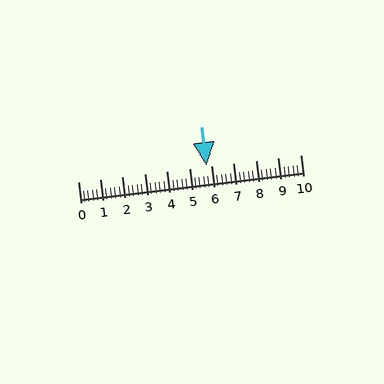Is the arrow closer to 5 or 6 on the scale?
The arrow is closer to 6.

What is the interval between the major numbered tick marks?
The major tick marks are spaced 1 units apart.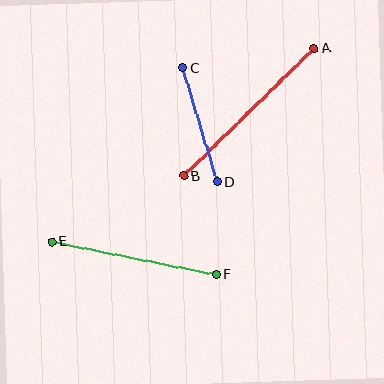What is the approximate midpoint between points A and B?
The midpoint is at approximately (249, 112) pixels.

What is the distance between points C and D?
The distance is approximately 119 pixels.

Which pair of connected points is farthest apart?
Points A and B are farthest apart.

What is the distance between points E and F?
The distance is approximately 167 pixels.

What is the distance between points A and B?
The distance is approximately 183 pixels.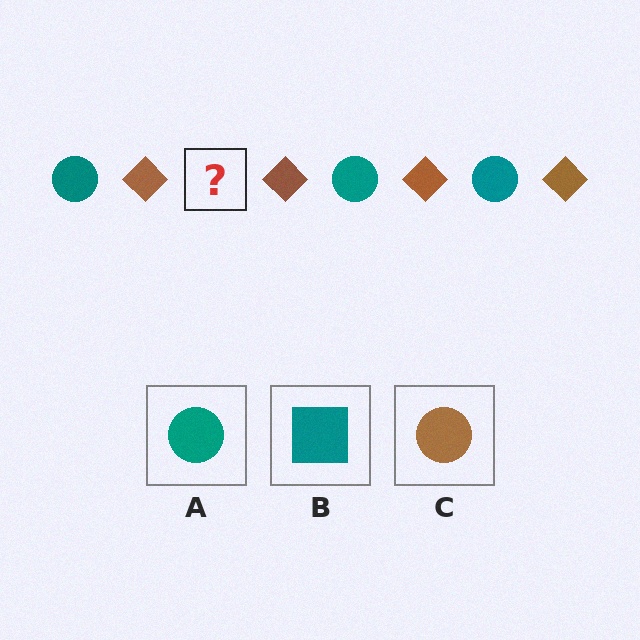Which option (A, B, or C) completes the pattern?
A.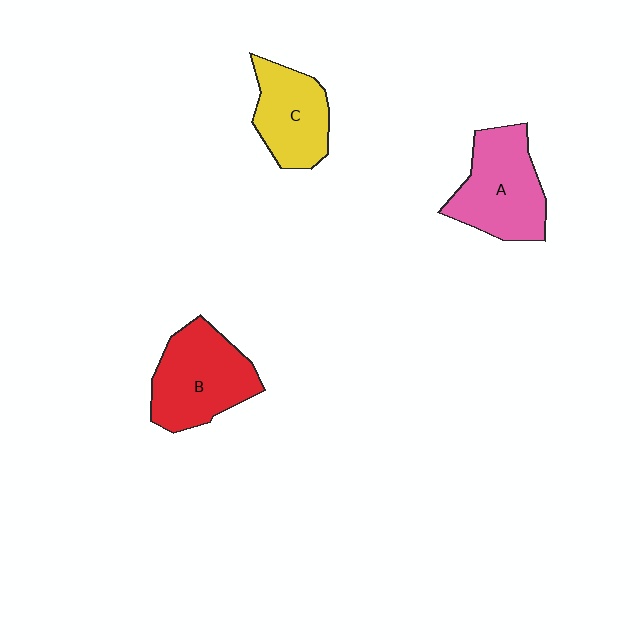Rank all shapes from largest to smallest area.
From largest to smallest: B (red), A (pink), C (yellow).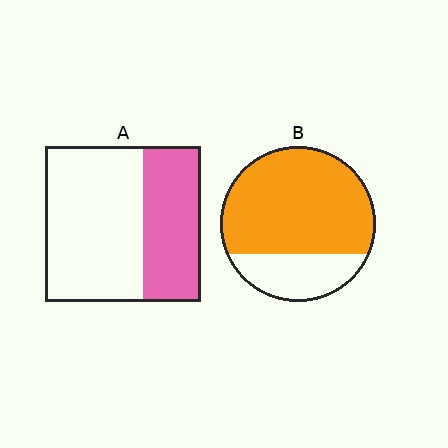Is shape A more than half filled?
No.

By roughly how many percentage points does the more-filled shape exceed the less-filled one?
By roughly 35 percentage points (B over A).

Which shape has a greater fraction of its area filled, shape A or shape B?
Shape B.